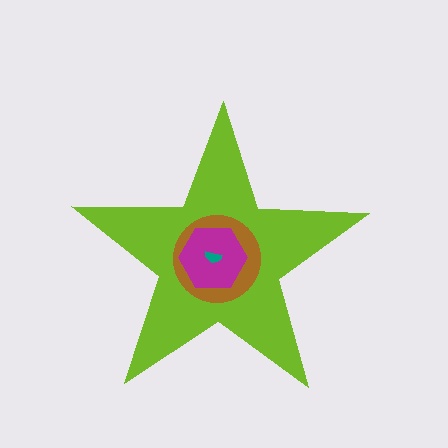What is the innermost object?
The teal semicircle.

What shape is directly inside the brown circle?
The magenta hexagon.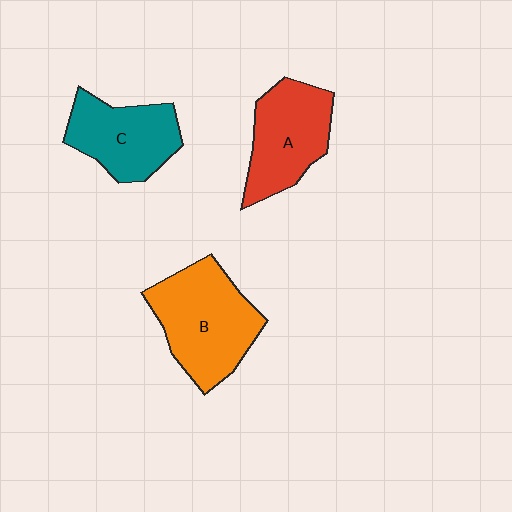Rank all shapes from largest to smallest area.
From largest to smallest: B (orange), A (red), C (teal).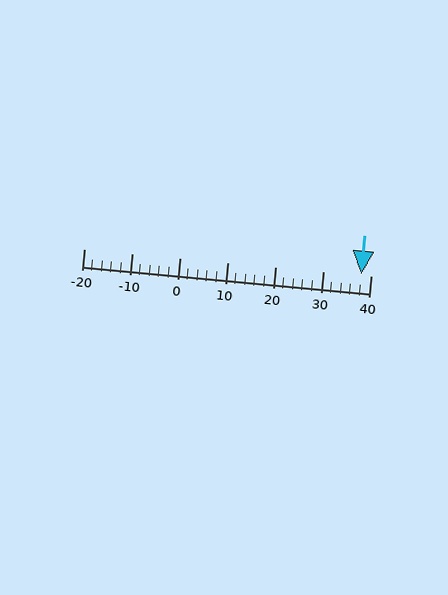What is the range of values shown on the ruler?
The ruler shows values from -20 to 40.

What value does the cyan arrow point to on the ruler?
The cyan arrow points to approximately 38.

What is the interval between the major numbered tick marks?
The major tick marks are spaced 10 units apart.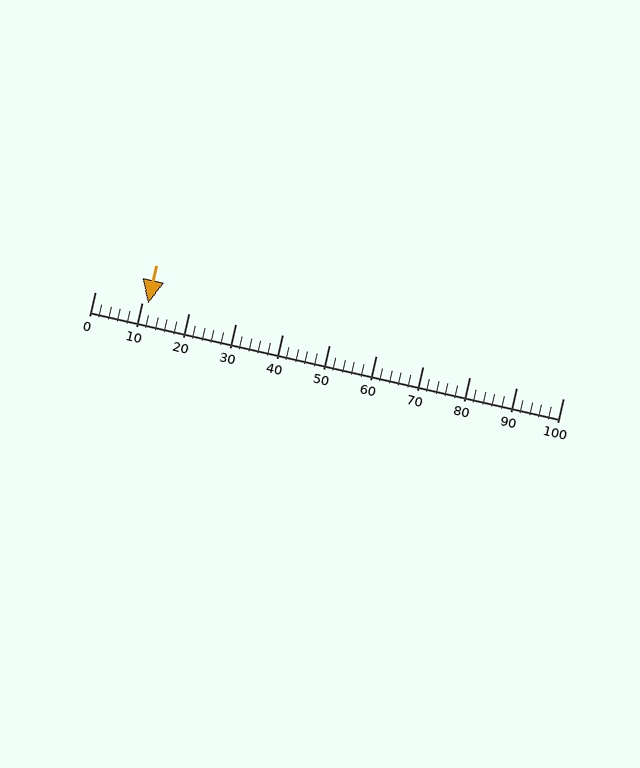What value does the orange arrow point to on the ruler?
The orange arrow points to approximately 11.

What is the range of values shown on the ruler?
The ruler shows values from 0 to 100.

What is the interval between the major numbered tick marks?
The major tick marks are spaced 10 units apart.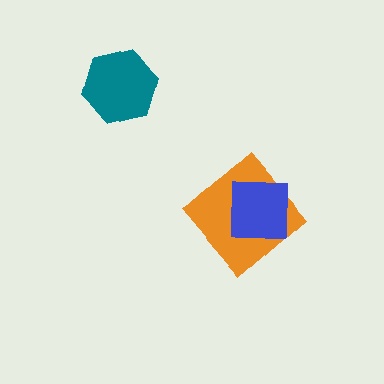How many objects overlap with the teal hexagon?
0 objects overlap with the teal hexagon.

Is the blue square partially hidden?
No, no other shape covers it.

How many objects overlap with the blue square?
1 object overlaps with the blue square.